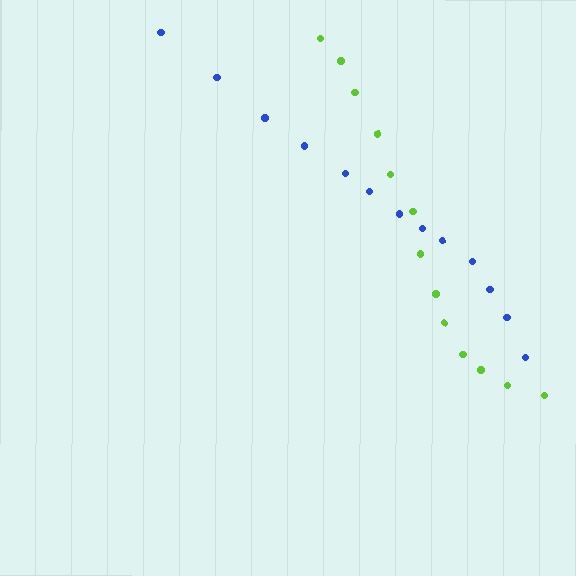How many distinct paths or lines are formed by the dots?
There are 2 distinct paths.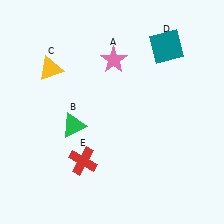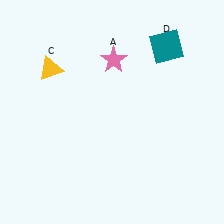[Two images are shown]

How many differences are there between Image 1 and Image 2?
There are 2 differences between the two images.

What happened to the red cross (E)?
The red cross (E) was removed in Image 2. It was in the bottom-left area of Image 1.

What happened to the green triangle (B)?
The green triangle (B) was removed in Image 2. It was in the bottom-left area of Image 1.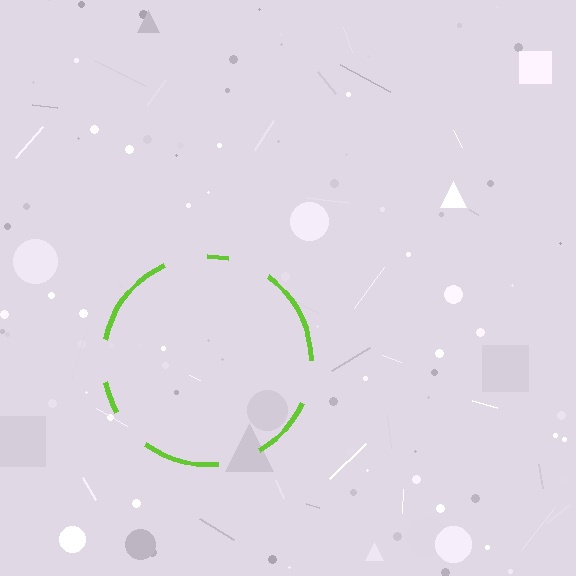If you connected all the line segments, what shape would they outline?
They would outline a circle.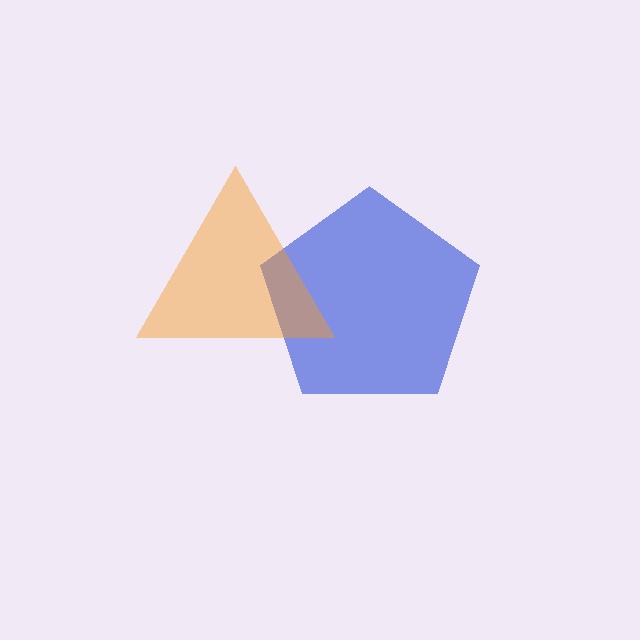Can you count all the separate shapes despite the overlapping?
Yes, there are 2 separate shapes.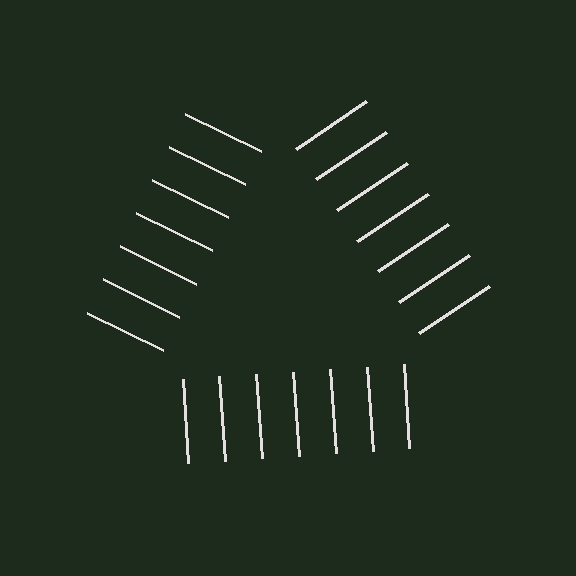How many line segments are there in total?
21 — 7 along each of the 3 edges.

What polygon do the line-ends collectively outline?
An illusory triangle — the line segments terminate on its edges but no continuous stroke is drawn.